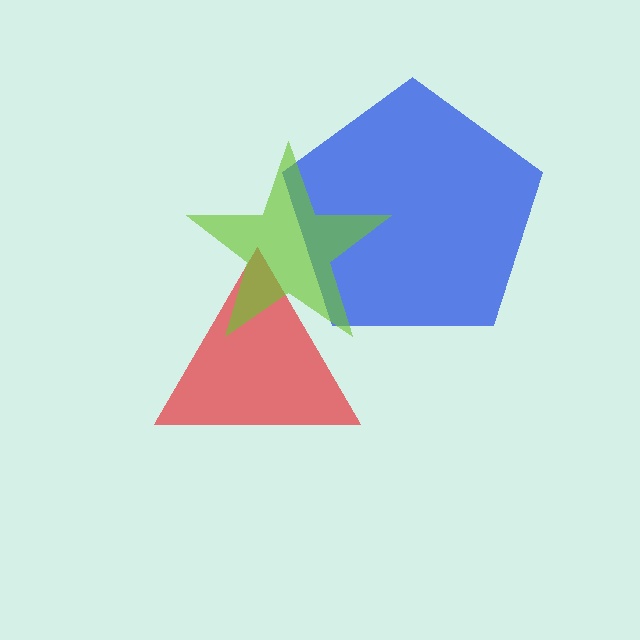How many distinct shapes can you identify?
There are 3 distinct shapes: a blue pentagon, a red triangle, a lime star.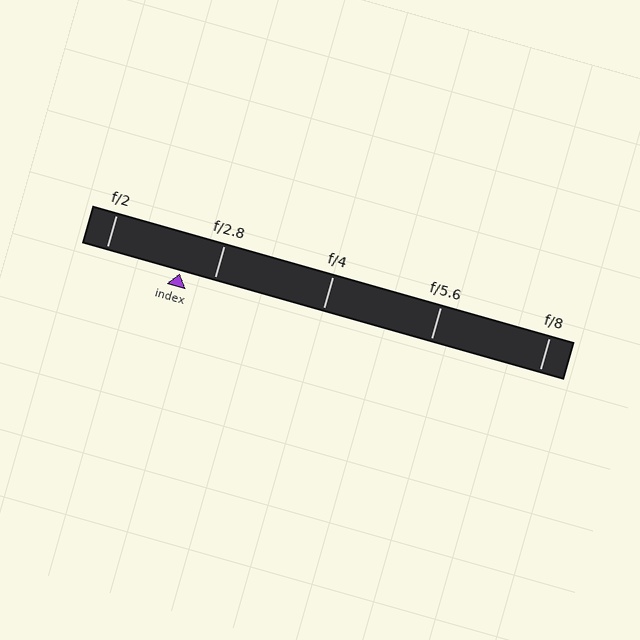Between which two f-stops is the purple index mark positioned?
The index mark is between f/2 and f/2.8.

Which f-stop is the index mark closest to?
The index mark is closest to f/2.8.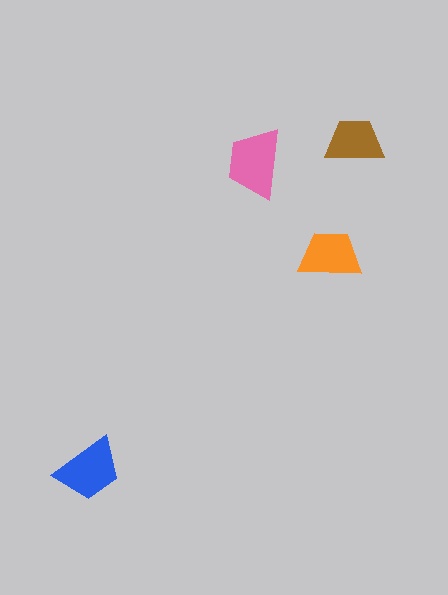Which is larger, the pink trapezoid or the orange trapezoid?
The pink one.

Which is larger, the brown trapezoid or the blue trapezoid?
The blue one.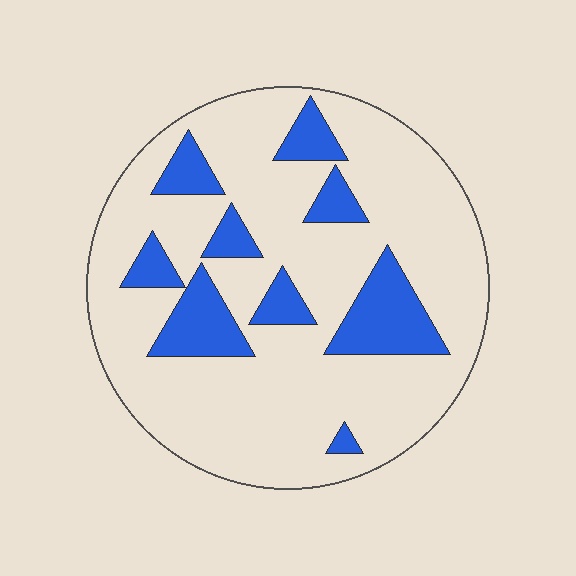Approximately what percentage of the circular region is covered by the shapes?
Approximately 20%.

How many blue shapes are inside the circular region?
9.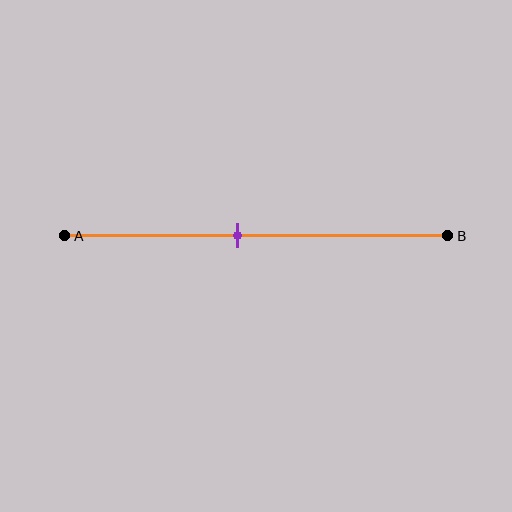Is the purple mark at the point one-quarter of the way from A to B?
No, the mark is at about 45% from A, not at the 25% one-quarter point.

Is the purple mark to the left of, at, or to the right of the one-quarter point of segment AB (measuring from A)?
The purple mark is to the right of the one-quarter point of segment AB.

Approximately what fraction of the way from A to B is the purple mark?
The purple mark is approximately 45% of the way from A to B.